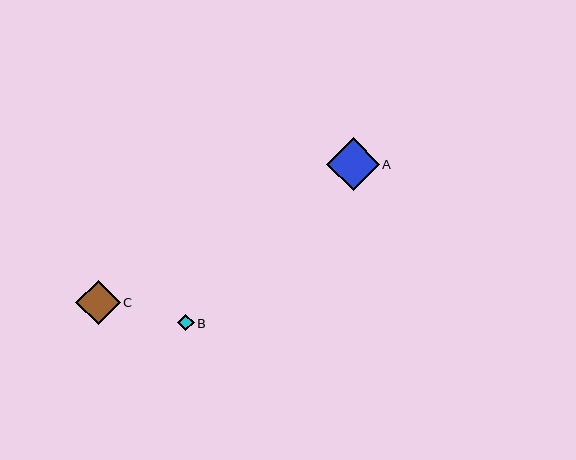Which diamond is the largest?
Diamond A is the largest with a size of approximately 53 pixels.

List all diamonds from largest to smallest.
From largest to smallest: A, C, B.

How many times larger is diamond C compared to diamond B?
Diamond C is approximately 2.8 times the size of diamond B.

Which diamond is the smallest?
Diamond B is the smallest with a size of approximately 16 pixels.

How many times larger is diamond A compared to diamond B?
Diamond A is approximately 3.3 times the size of diamond B.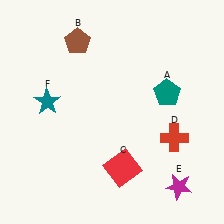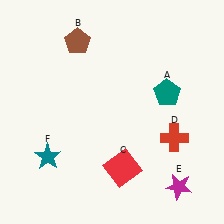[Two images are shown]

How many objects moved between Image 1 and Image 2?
1 object moved between the two images.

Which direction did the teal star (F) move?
The teal star (F) moved down.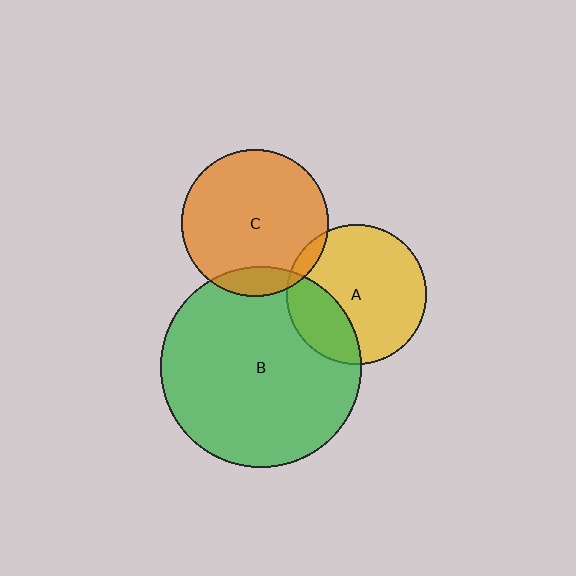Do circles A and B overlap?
Yes.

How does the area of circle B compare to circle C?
Approximately 1.9 times.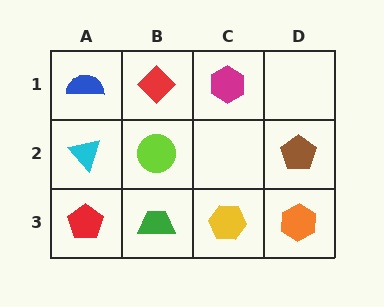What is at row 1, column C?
A magenta hexagon.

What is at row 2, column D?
A brown pentagon.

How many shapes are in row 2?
3 shapes.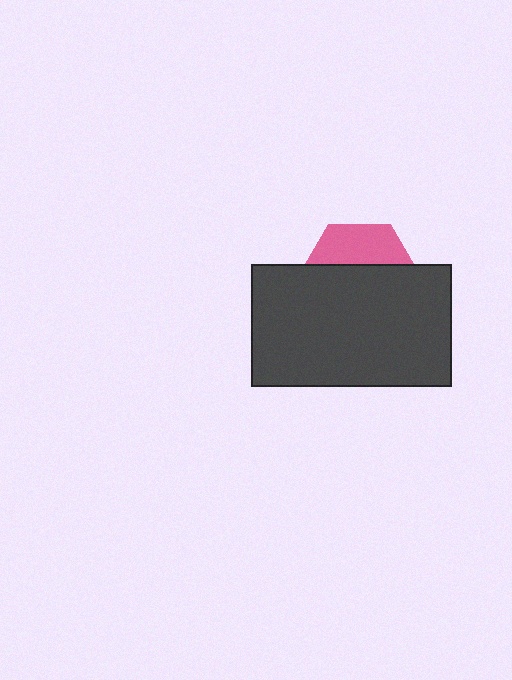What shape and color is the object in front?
The object in front is a dark gray rectangle.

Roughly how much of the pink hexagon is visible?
A small part of it is visible (roughly 34%).